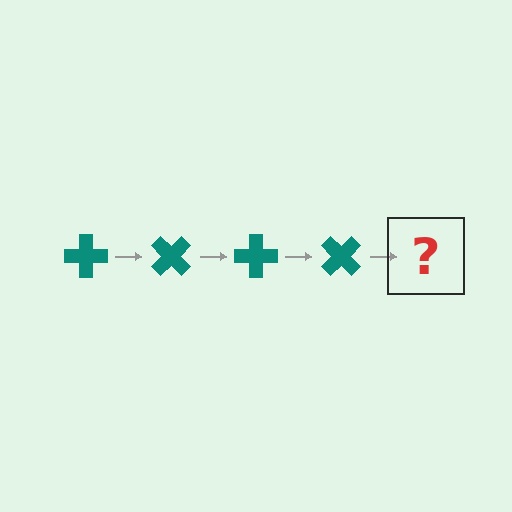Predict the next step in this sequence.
The next step is a teal cross rotated 180 degrees.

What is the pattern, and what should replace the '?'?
The pattern is that the cross rotates 45 degrees each step. The '?' should be a teal cross rotated 180 degrees.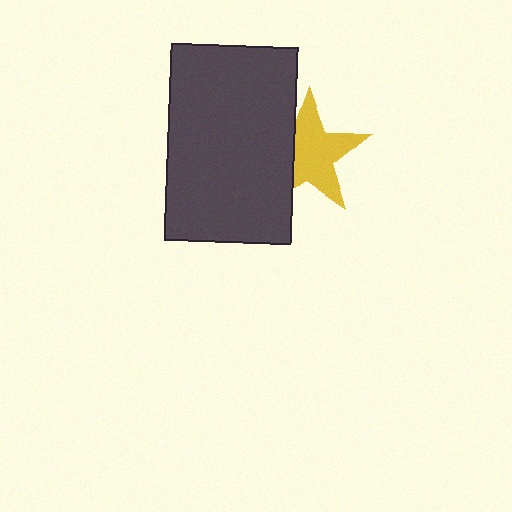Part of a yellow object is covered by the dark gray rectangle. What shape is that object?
It is a star.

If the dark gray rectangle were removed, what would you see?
You would see the complete yellow star.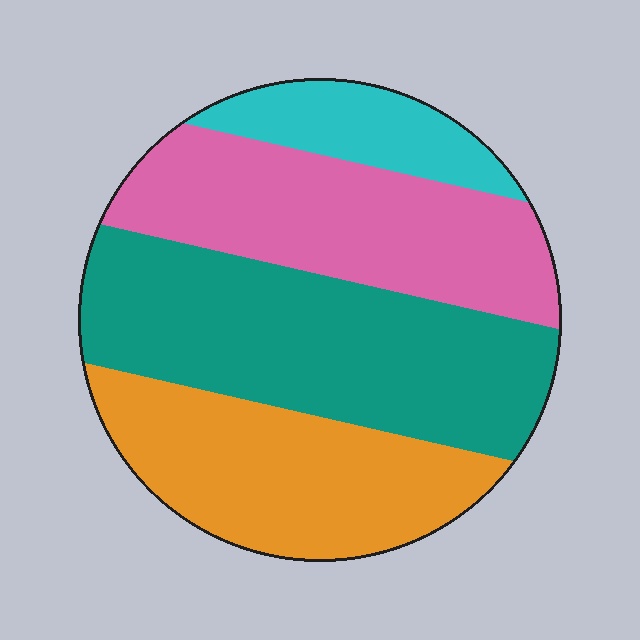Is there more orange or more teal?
Teal.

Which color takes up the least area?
Cyan, at roughly 10%.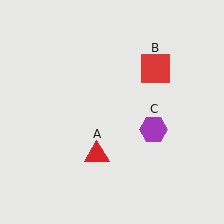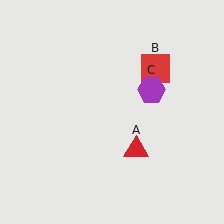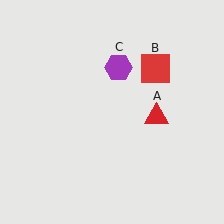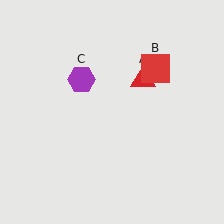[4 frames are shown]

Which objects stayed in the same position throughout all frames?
Red square (object B) remained stationary.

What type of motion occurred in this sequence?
The red triangle (object A), purple hexagon (object C) rotated counterclockwise around the center of the scene.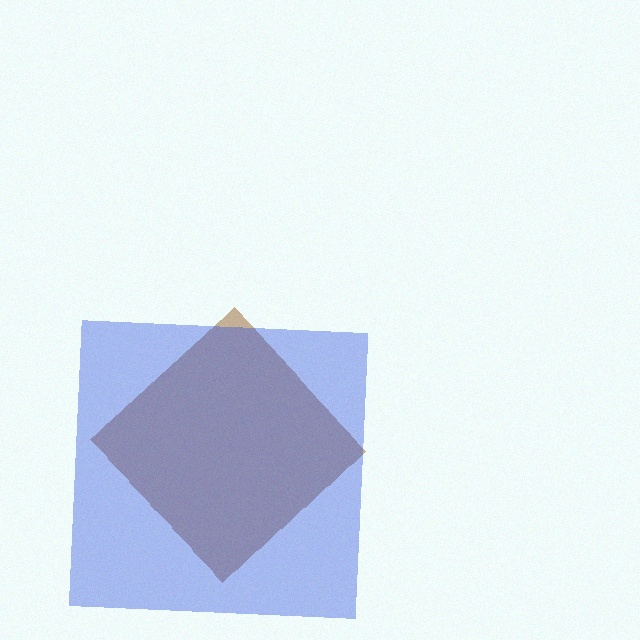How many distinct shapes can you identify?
There are 2 distinct shapes: a brown diamond, a blue square.